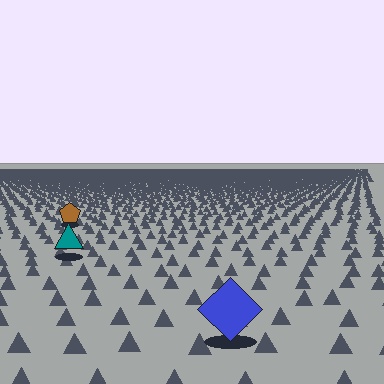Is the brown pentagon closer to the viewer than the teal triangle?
No. The teal triangle is closer — you can tell from the texture gradient: the ground texture is coarser near it.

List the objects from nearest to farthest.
From nearest to farthest: the blue diamond, the teal triangle, the brown pentagon.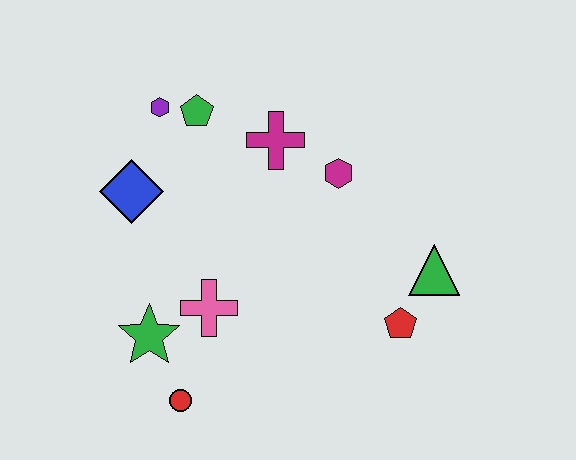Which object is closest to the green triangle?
The red pentagon is closest to the green triangle.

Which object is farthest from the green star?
The green triangle is farthest from the green star.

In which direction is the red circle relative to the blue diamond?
The red circle is below the blue diamond.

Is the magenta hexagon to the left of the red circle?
No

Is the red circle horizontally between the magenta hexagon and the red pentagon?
No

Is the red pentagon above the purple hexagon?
No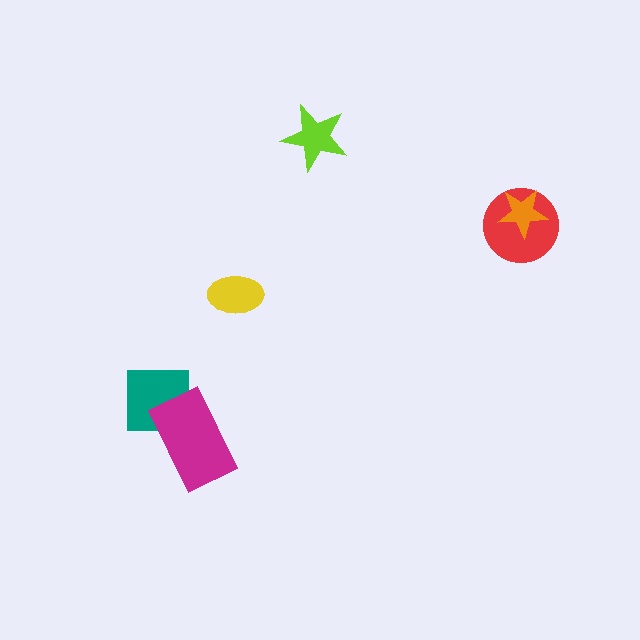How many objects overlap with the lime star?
0 objects overlap with the lime star.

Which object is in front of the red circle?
The orange star is in front of the red circle.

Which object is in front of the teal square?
The magenta rectangle is in front of the teal square.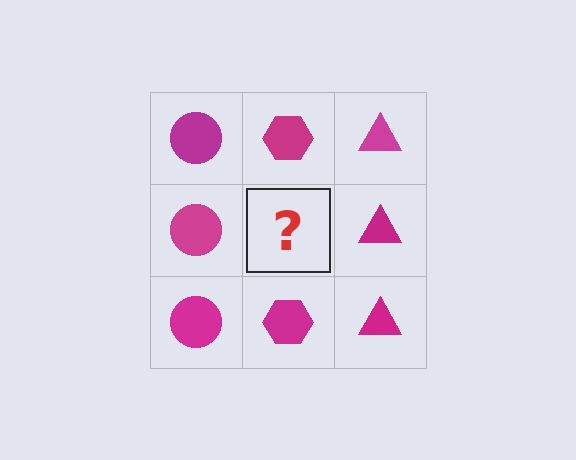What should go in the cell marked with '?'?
The missing cell should contain a magenta hexagon.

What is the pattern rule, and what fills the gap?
The rule is that each column has a consistent shape. The gap should be filled with a magenta hexagon.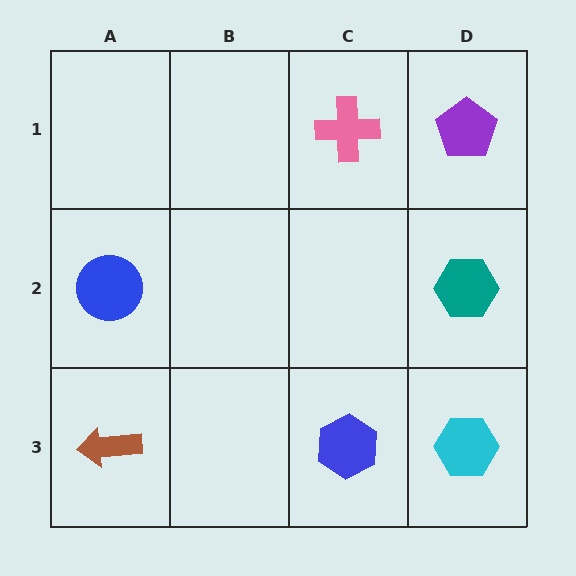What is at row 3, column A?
A brown arrow.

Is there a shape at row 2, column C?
No, that cell is empty.